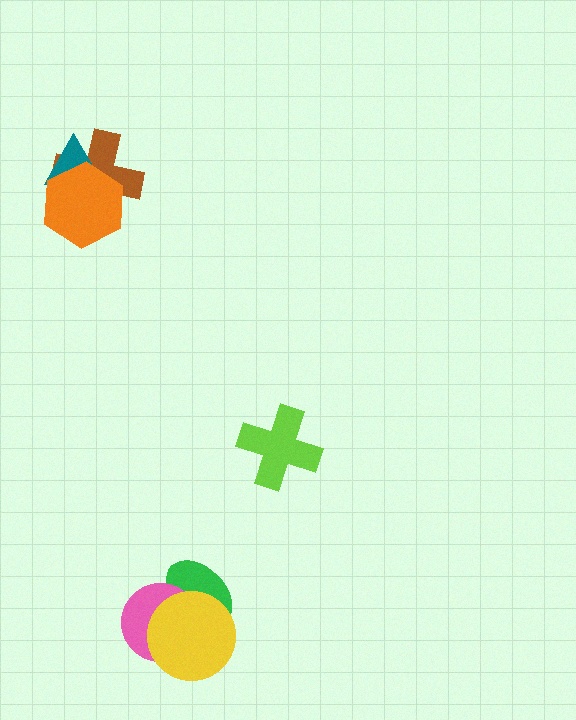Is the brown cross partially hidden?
Yes, it is partially covered by another shape.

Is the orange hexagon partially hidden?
No, no other shape covers it.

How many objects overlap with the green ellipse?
2 objects overlap with the green ellipse.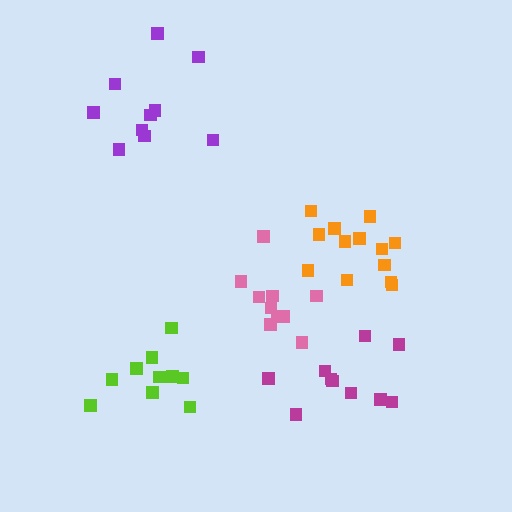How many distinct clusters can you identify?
There are 5 distinct clusters.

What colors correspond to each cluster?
The clusters are colored: orange, pink, lime, magenta, purple.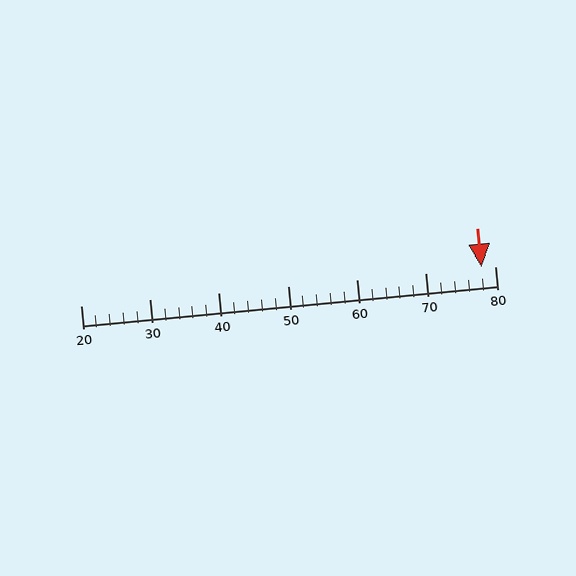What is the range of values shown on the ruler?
The ruler shows values from 20 to 80.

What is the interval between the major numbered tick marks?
The major tick marks are spaced 10 units apart.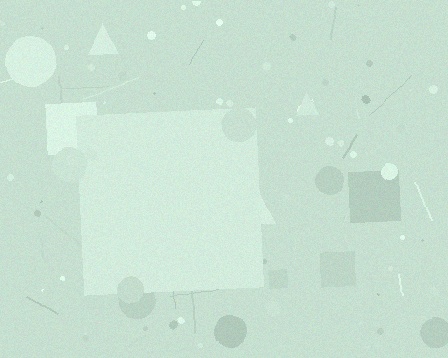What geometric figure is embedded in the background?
A square is embedded in the background.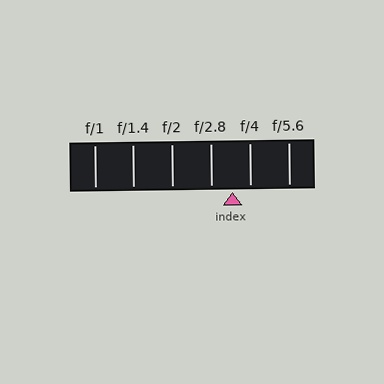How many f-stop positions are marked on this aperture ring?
There are 6 f-stop positions marked.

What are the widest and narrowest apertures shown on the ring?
The widest aperture shown is f/1 and the narrowest is f/5.6.